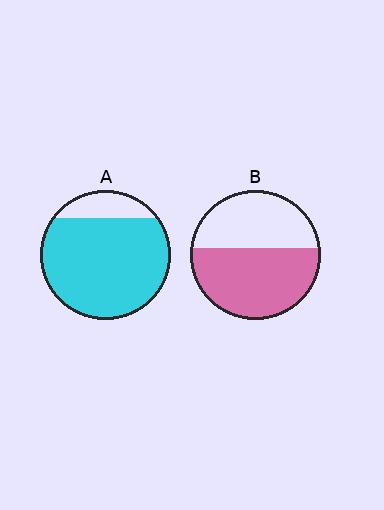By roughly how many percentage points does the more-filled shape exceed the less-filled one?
By roughly 25 percentage points (A over B).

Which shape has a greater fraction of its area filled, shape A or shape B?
Shape A.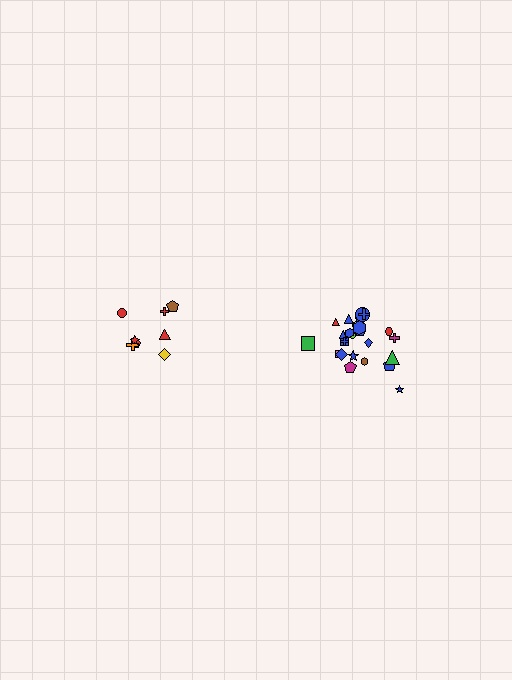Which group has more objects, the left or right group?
The right group.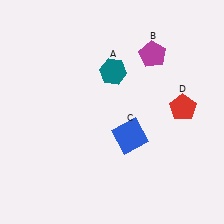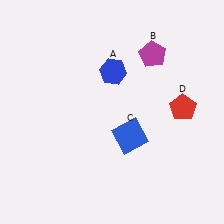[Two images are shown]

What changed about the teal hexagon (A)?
In Image 1, A is teal. In Image 2, it changed to blue.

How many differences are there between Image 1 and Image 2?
There is 1 difference between the two images.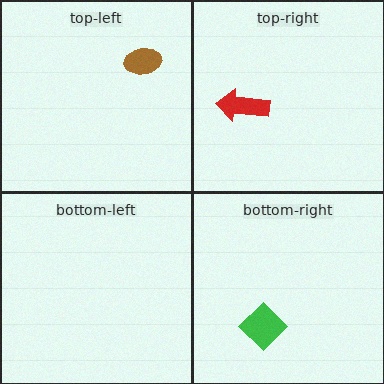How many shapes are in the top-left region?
1.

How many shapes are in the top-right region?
1.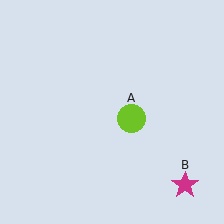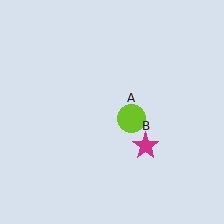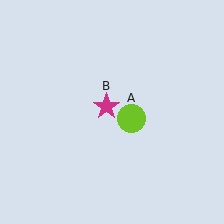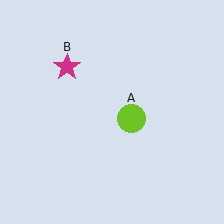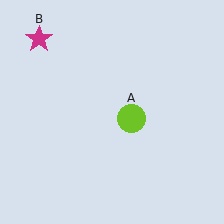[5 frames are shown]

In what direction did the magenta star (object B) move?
The magenta star (object B) moved up and to the left.